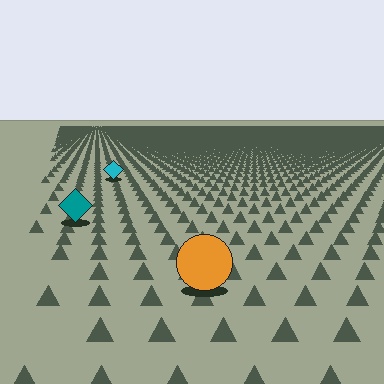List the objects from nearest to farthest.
From nearest to farthest: the orange circle, the teal diamond, the cyan diamond.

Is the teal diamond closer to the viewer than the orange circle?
No. The orange circle is closer — you can tell from the texture gradient: the ground texture is coarser near it.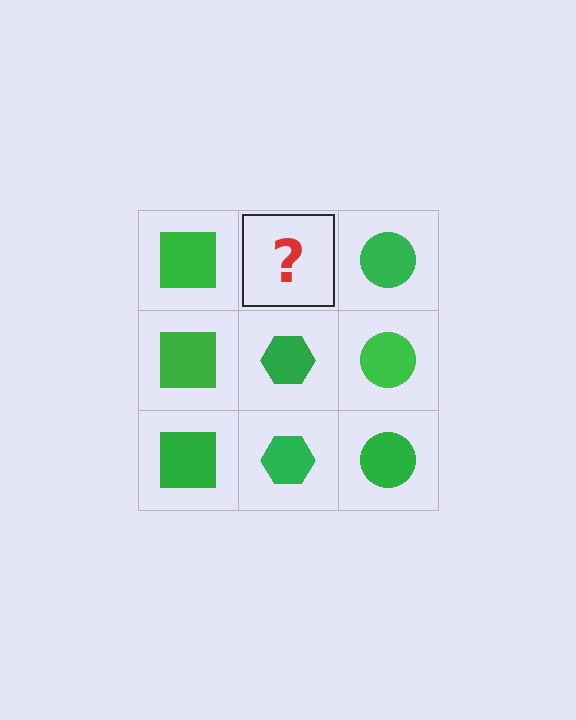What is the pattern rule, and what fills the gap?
The rule is that each column has a consistent shape. The gap should be filled with a green hexagon.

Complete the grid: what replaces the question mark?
The question mark should be replaced with a green hexagon.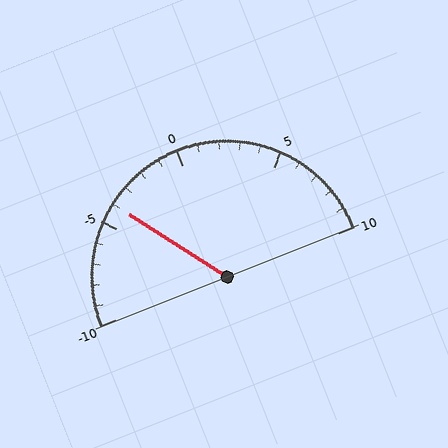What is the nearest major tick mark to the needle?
The nearest major tick mark is -5.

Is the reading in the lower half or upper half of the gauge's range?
The reading is in the lower half of the range (-10 to 10).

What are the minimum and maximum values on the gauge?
The gauge ranges from -10 to 10.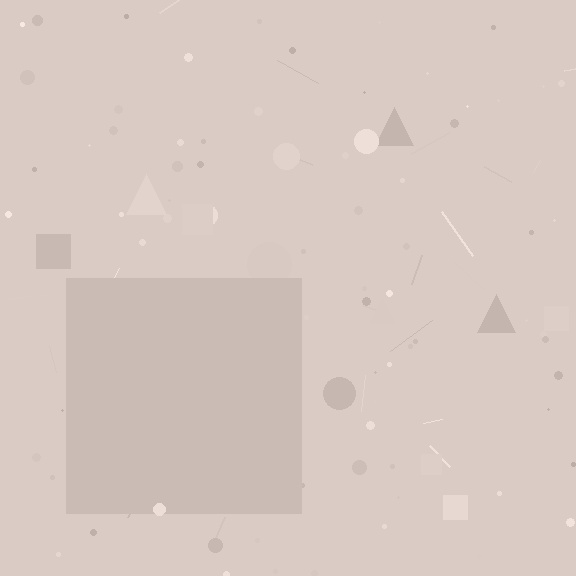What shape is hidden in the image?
A square is hidden in the image.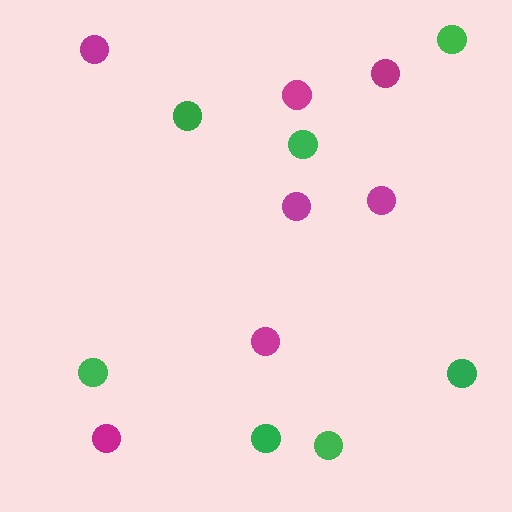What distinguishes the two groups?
There are 2 groups: one group of green circles (7) and one group of magenta circles (7).